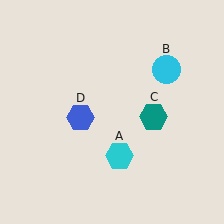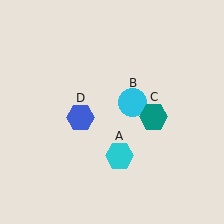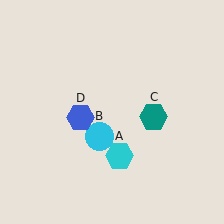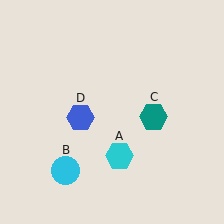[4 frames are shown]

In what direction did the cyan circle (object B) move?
The cyan circle (object B) moved down and to the left.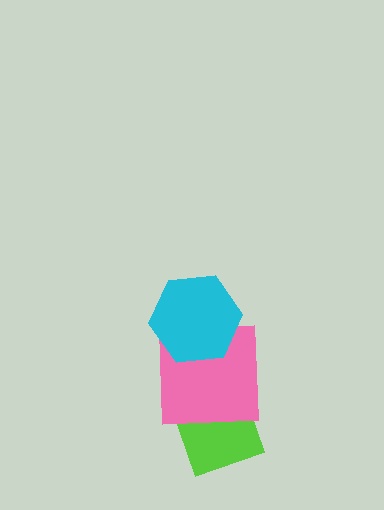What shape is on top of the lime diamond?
The pink square is on top of the lime diamond.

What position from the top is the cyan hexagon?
The cyan hexagon is 1st from the top.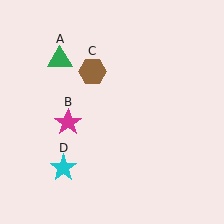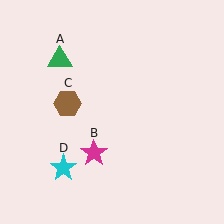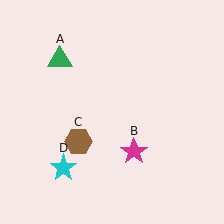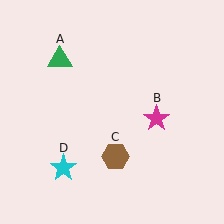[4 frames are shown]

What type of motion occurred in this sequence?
The magenta star (object B), brown hexagon (object C) rotated counterclockwise around the center of the scene.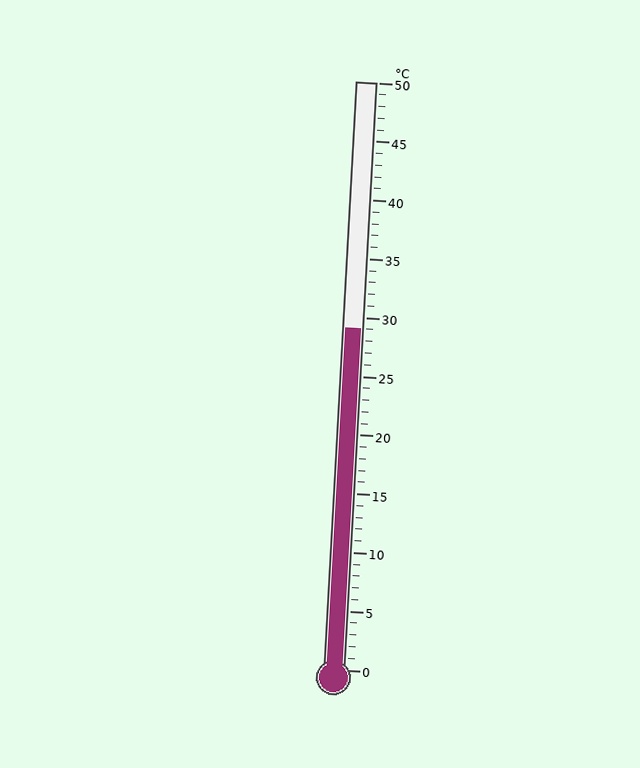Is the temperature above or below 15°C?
The temperature is above 15°C.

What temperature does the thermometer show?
The thermometer shows approximately 29°C.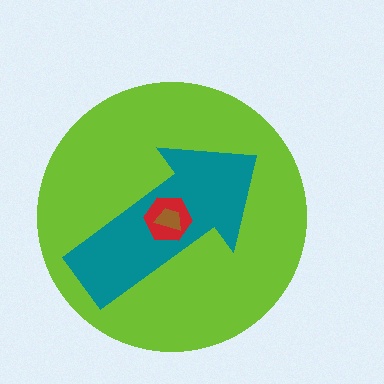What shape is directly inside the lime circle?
The teal arrow.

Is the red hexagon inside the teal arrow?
Yes.